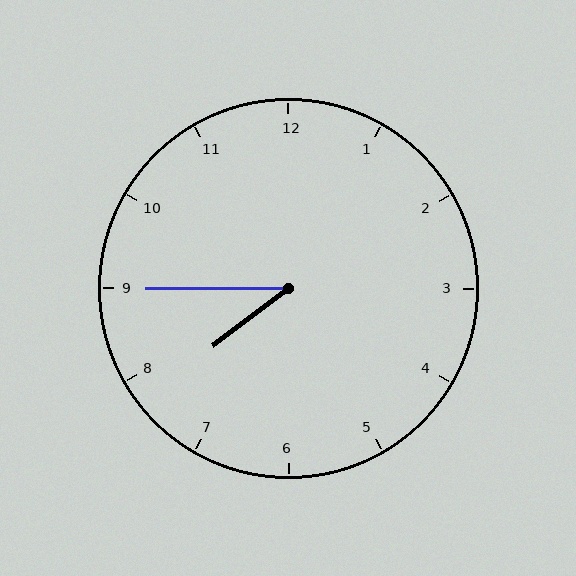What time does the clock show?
7:45.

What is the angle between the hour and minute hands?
Approximately 38 degrees.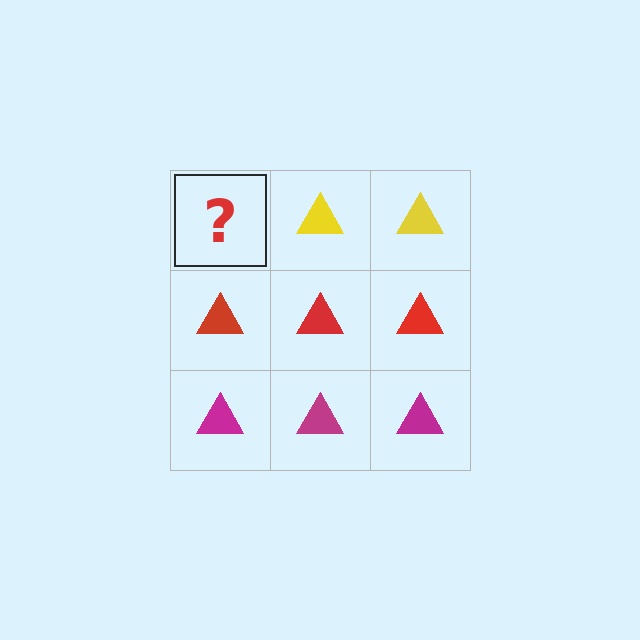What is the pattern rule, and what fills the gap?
The rule is that each row has a consistent color. The gap should be filled with a yellow triangle.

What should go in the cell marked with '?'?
The missing cell should contain a yellow triangle.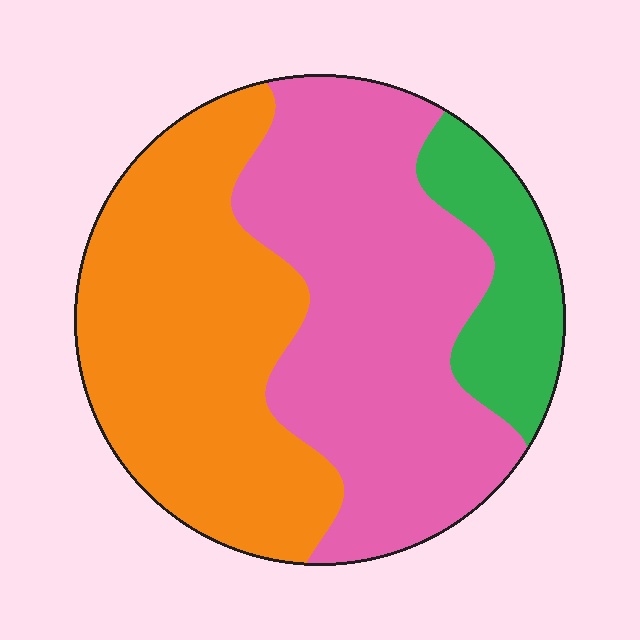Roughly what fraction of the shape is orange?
Orange takes up about two fifths (2/5) of the shape.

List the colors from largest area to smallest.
From largest to smallest: pink, orange, green.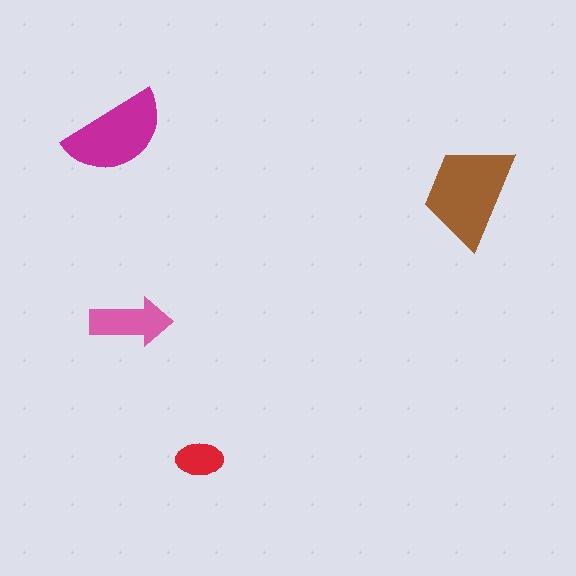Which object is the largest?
The brown trapezoid.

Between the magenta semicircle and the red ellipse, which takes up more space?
The magenta semicircle.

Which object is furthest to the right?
The brown trapezoid is rightmost.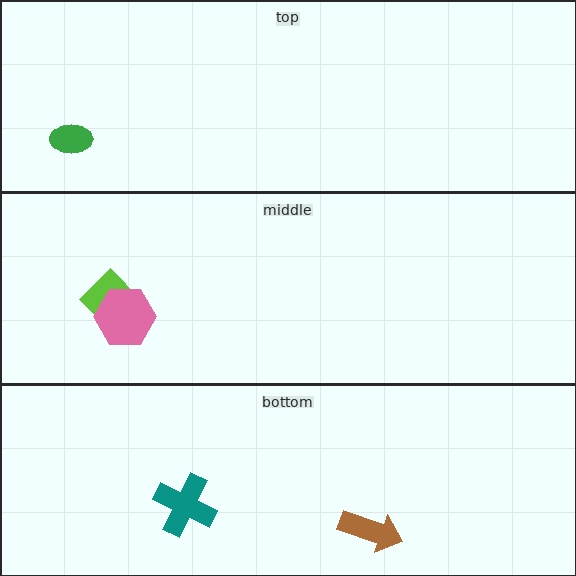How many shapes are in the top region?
1.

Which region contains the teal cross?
The bottom region.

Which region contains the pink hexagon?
The middle region.